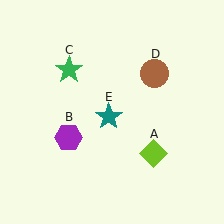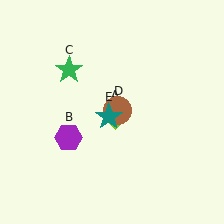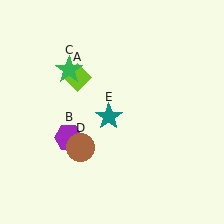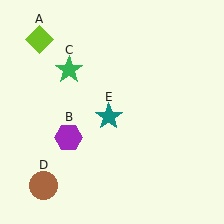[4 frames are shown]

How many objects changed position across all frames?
2 objects changed position: lime diamond (object A), brown circle (object D).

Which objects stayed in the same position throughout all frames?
Purple hexagon (object B) and green star (object C) and teal star (object E) remained stationary.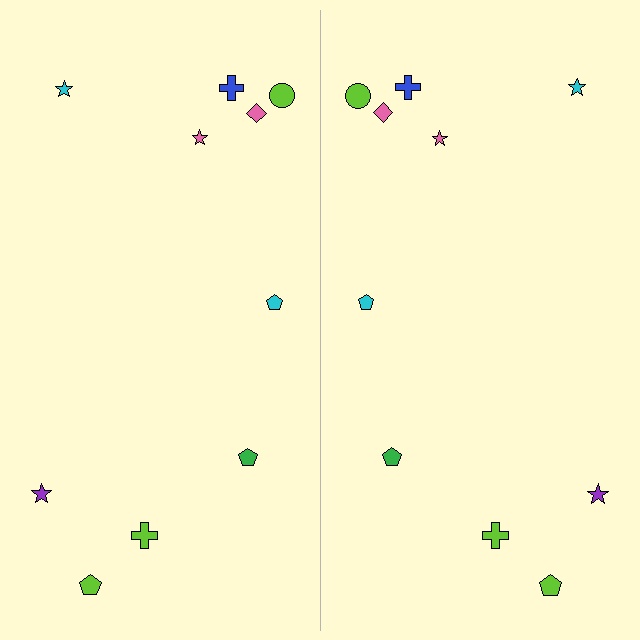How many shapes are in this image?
There are 20 shapes in this image.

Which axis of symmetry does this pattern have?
The pattern has a vertical axis of symmetry running through the center of the image.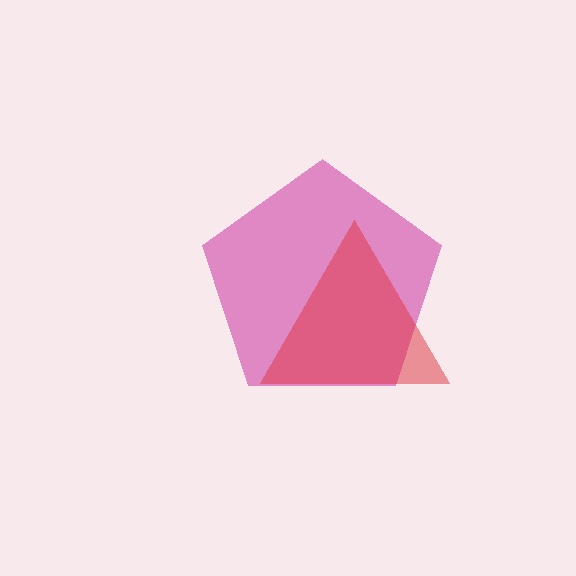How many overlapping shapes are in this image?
There are 2 overlapping shapes in the image.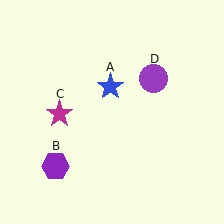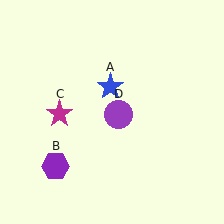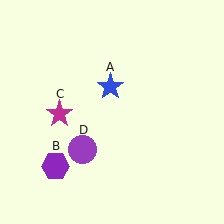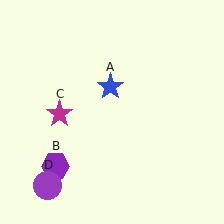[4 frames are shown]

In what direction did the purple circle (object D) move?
The purple circle (object D) moved down and to the left.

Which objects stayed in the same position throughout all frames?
Blue star (object A) and purple hexagon (object B) and magenta star (object C) remained stationary.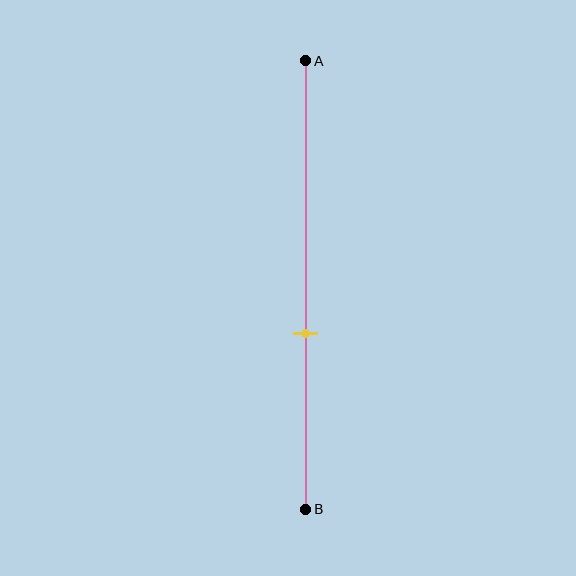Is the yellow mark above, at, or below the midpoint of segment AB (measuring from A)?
The yellow mark is below the midpoint of segment AB.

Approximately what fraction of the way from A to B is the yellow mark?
The yellow mark is approximately 60% of the way from A to B.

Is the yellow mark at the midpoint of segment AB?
No, the mark is at about 60% from A, not at the 50% midpoint.